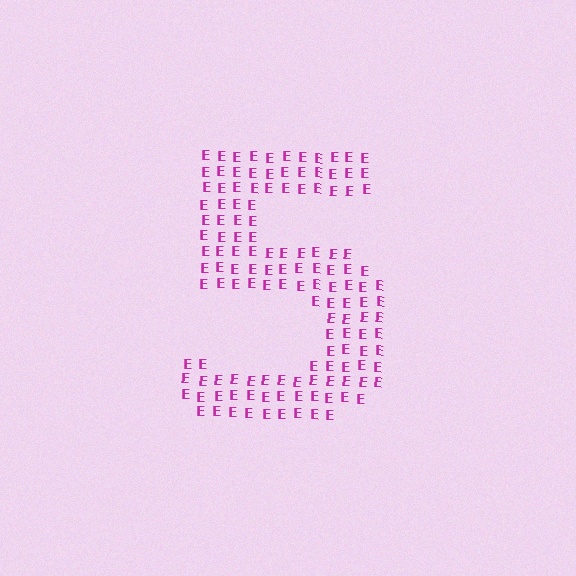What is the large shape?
The large shape is the digit 5.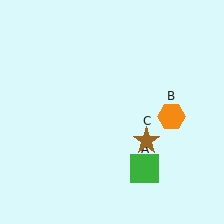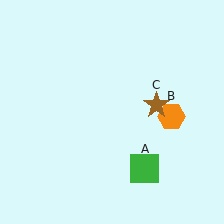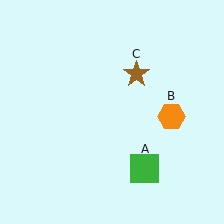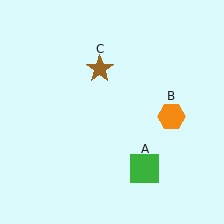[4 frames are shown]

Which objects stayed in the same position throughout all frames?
Green square (object A) and orange hexagon (object B) remained stationary.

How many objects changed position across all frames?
1 object changed position: brown star (object C).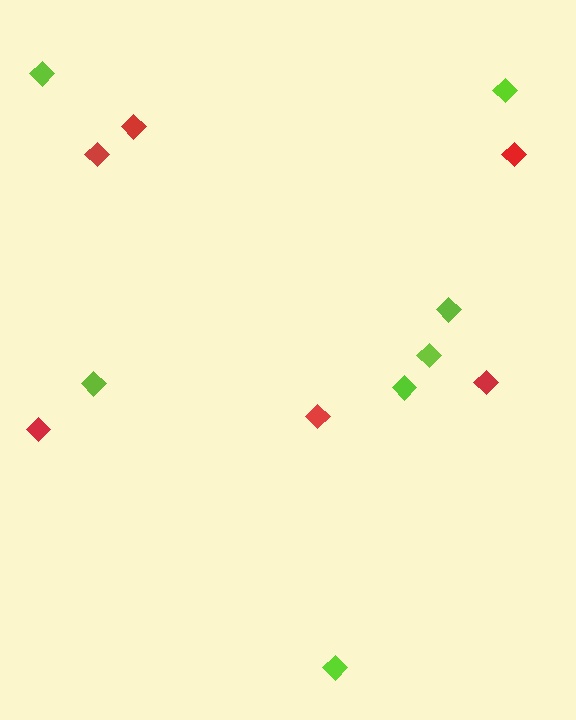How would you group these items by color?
There are 2 groups: one group of lime diamonds (7) and one group of red diamonds (6).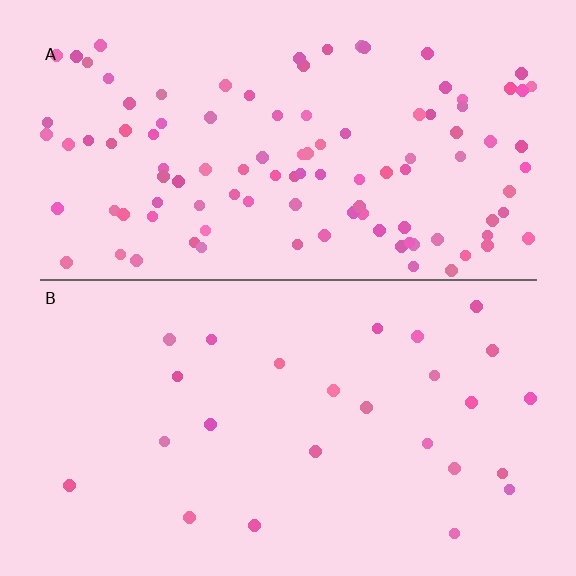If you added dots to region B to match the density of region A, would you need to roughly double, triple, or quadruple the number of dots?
Approximately quadruple.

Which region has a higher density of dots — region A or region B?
A (the top).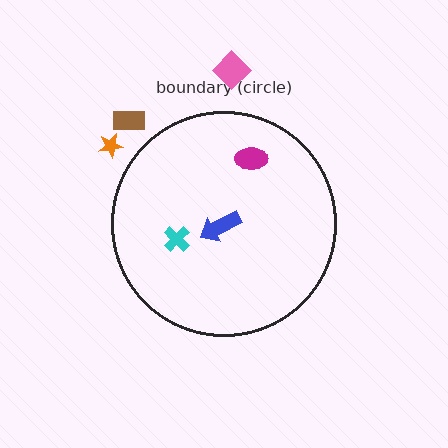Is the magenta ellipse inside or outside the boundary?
Inside.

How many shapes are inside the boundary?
3 inside, 3 outside.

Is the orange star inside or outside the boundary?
Outside.